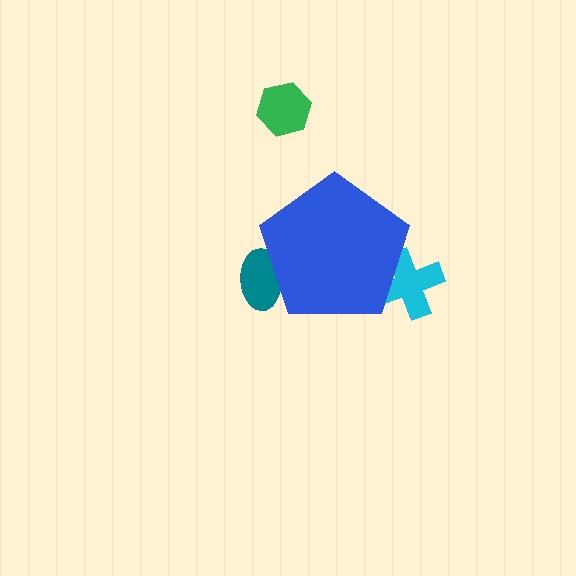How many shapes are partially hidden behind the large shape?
2 shapes are partially hidden.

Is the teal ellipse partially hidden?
Yes, the teal ellipse is partially hidden behind the blue pentagon.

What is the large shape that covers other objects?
A blue pentagon.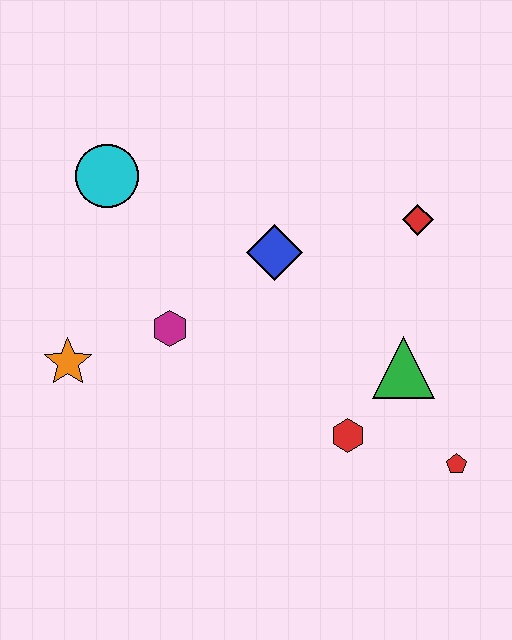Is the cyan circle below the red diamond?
No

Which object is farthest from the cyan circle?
The red pentagon is farthest from the cyan circle.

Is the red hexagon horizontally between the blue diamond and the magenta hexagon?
No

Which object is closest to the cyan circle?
The magenta hexagon is closest to the cyan circle.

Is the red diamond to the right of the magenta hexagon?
Yes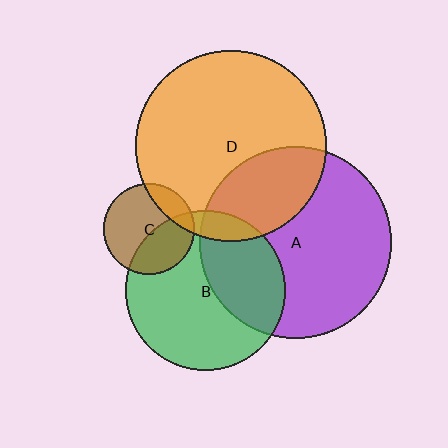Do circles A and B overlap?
Yes.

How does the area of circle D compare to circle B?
Approximately 1.4 times.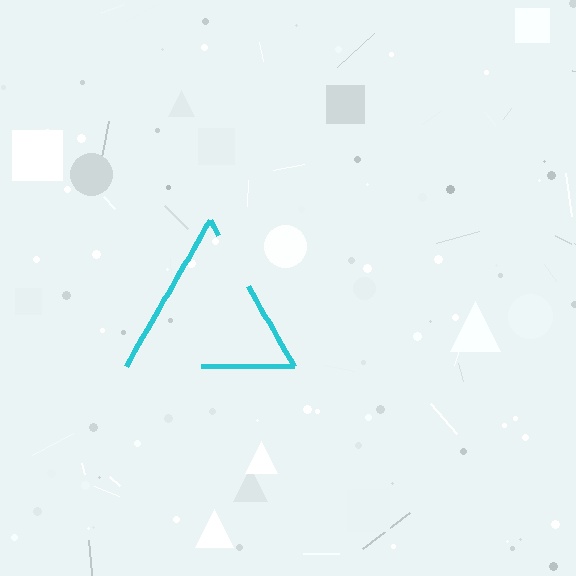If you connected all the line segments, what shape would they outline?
They would outline a triangle.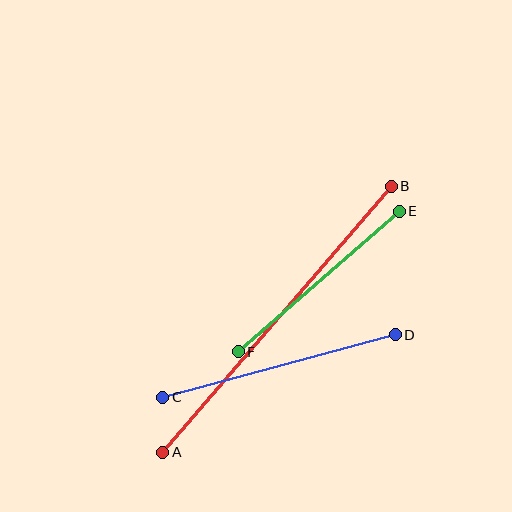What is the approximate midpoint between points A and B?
The midpoint is at approximately (277, 319) pixels.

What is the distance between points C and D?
The distance is approximately 241 pixels.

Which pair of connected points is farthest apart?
Points A and B are farthest apart.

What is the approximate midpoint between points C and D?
The midpoint is at approximately (279, 366) pixels.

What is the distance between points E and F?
The distance is approximately 214 pixels.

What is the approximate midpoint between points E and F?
The midpoint is at approximately (319, 282) pixels.